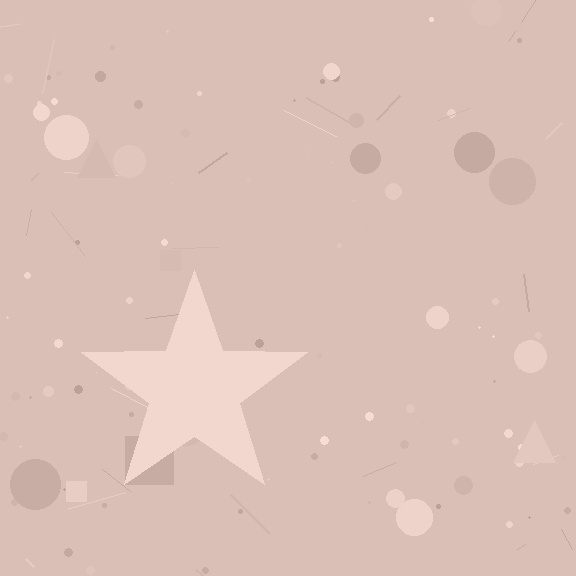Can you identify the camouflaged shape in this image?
The camouflaged shape is a star.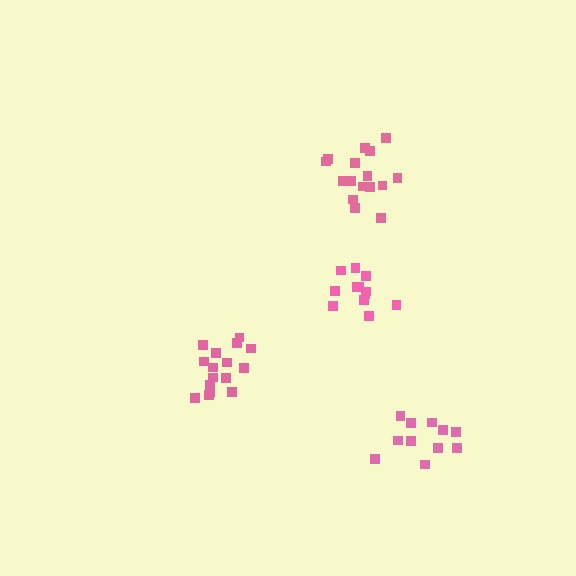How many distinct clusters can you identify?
There are 4 distinct clusters.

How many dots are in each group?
Group 1: 16 dots, Group 2: 11 dots, Group 3: 16 dots, Group 4: 12 dots (55 total).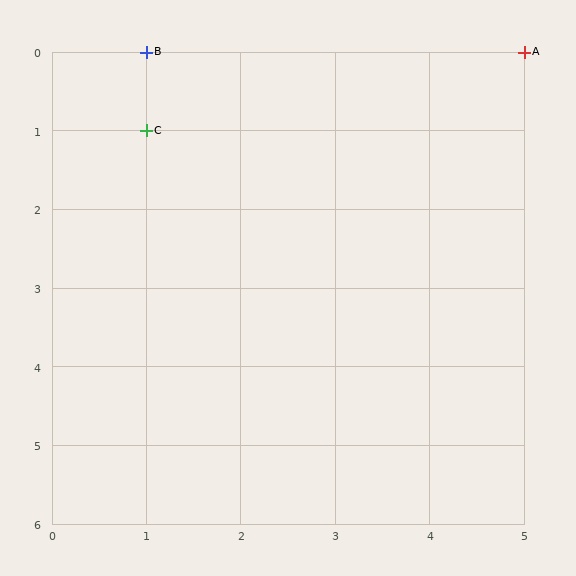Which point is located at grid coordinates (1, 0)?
Point B is at (1, 0).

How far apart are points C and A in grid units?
Points C and A are 4 columns and 1 row apart (about 4.1 grid units diagonally).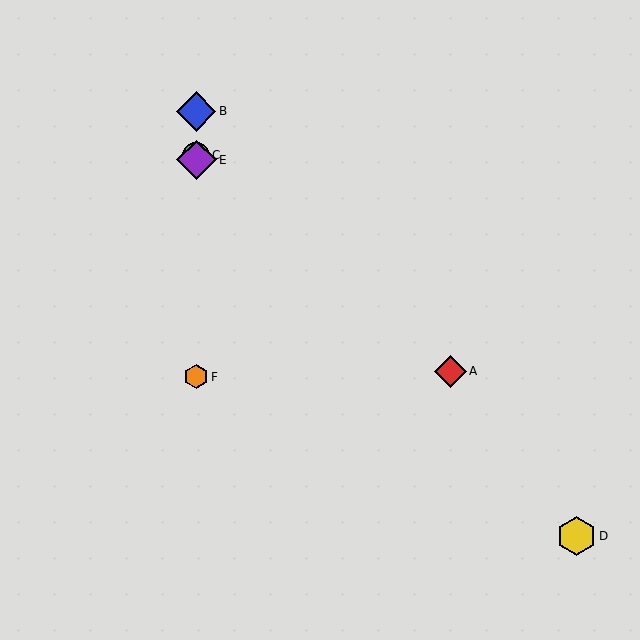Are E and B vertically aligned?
Yes, both are at x≈196.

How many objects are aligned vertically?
4 objects (B, C, E, F) are aligned vertically.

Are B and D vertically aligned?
No, B is at x≈196 and D is at x≈577.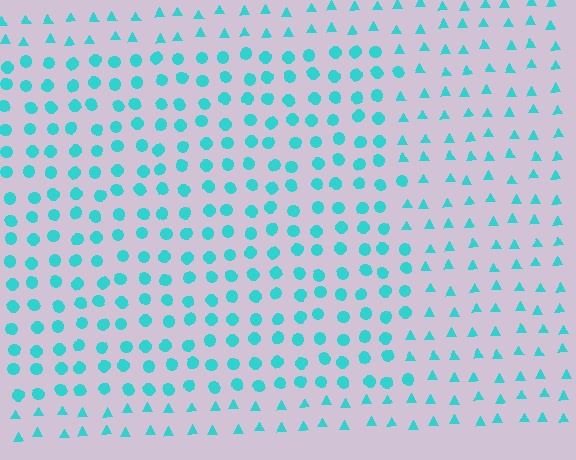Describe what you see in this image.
The image is filled with small cyan elements arranged in a uniform grid. A rectangle-shaped region contains circles, while the surrounding area contains triangles. The boundary is defined purely by the change in element shape.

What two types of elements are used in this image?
The image uses circles inside the rectangle region and triangles outside it.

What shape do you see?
I see a rectangle.